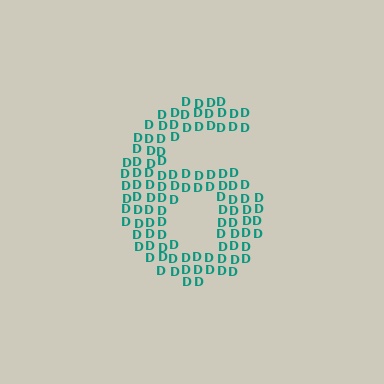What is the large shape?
The large shape is the digit 6.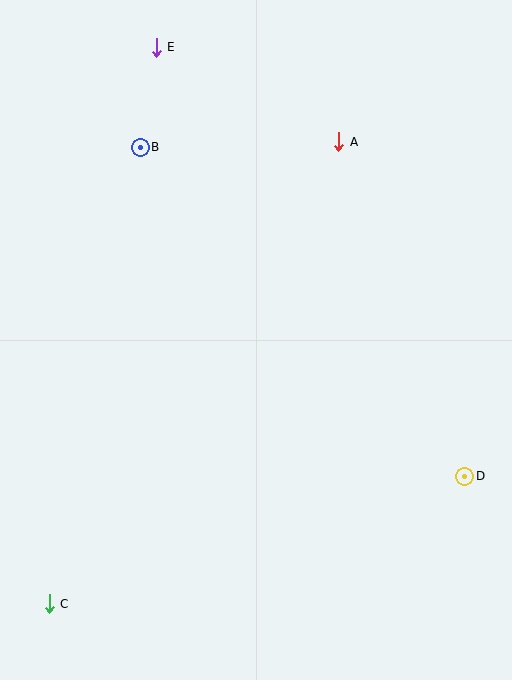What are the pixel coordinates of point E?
Point E is at (156, 47).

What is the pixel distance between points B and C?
The distance between B and C is 465 pixels.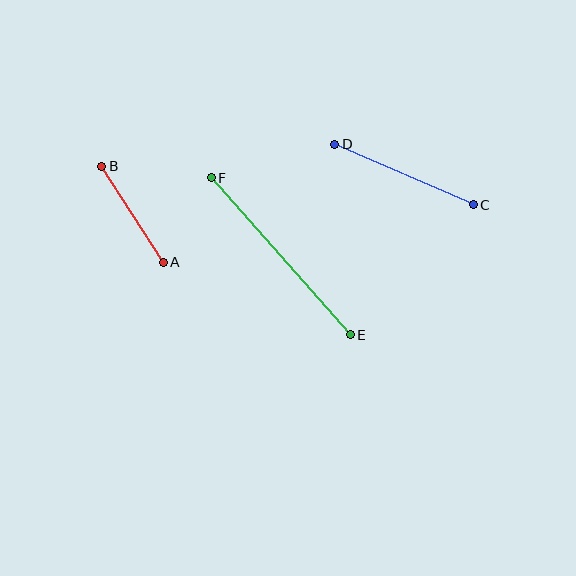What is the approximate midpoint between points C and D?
The midpoint is at approximately (404, 175) pixels.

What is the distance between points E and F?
The distance is approximately 210 pixels.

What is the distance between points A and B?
The distance is approximately 114 pixels.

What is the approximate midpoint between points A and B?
The midpoint is at approximately (132, 214) pixels.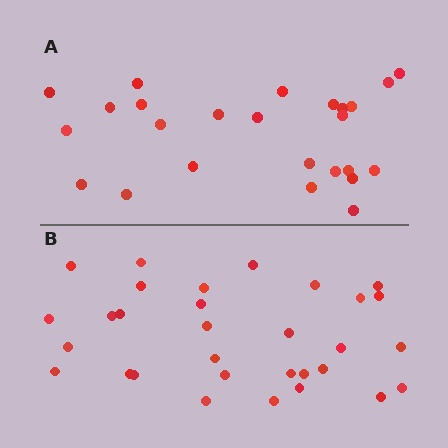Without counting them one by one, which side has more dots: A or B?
Region B (the bottom region) has more dots.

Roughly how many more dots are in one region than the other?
Region B has about 6 more dots than region A.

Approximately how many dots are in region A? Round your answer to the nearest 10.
About 20 dots. (The exact count is 25, which rounds to 20.)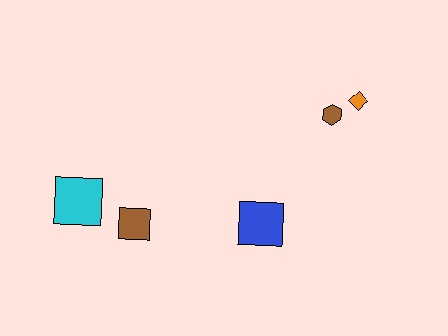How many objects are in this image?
There are 5 objects.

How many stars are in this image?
There are no stars.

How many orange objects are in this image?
There is 1 orange object.